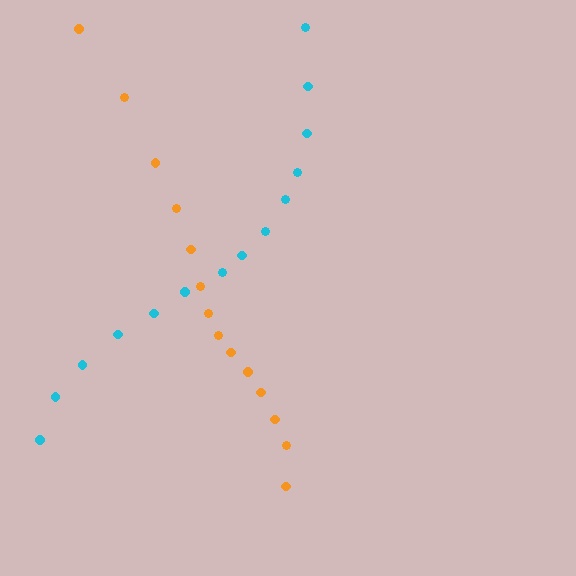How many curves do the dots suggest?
There are 2 distinct paths.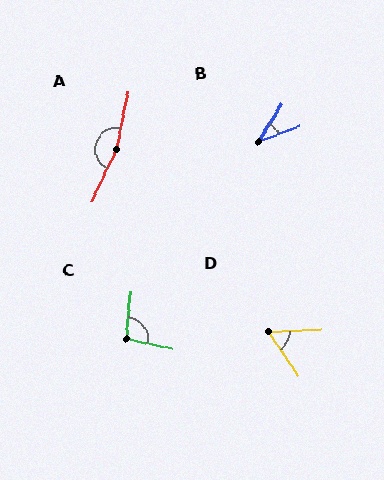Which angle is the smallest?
B, at approximately 39 degrees.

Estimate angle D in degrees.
Approximately 59 degrees.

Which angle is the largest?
A, at approximately 166 degrees.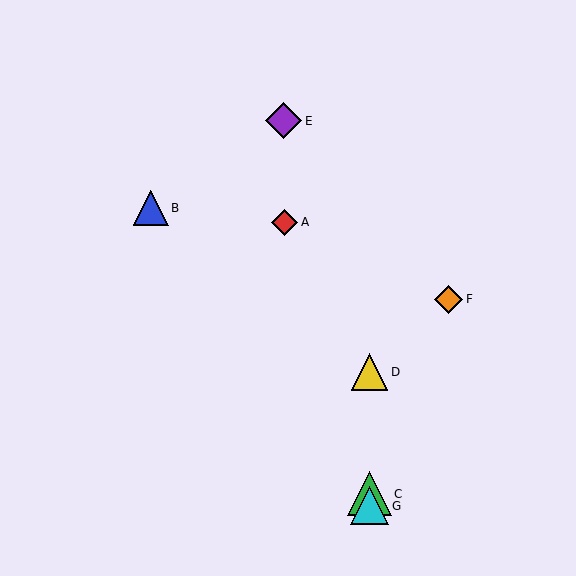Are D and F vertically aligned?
No, D is at x≈370 and F is at x≈449.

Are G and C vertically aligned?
Yes, both are at x≈370.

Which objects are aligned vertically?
Objects C, D, G are aligned vertically.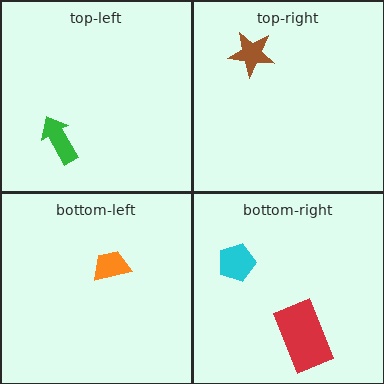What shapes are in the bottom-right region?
The red rectangle, the cyan pentagon.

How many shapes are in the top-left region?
1.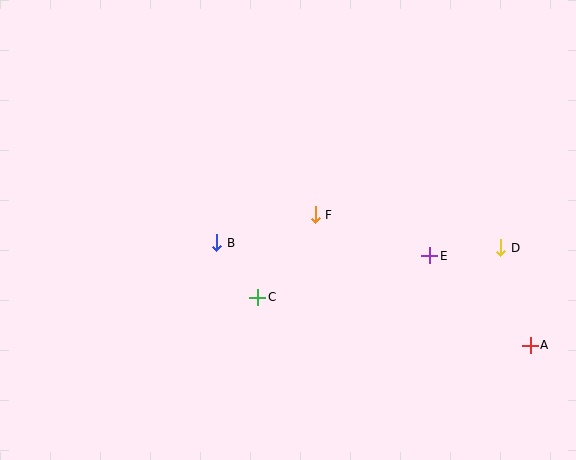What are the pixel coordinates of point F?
Point F is at (315, 215).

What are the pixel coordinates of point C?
Point C is at (258, 297).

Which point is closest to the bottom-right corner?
Point A is closest to the bottom-right corner.